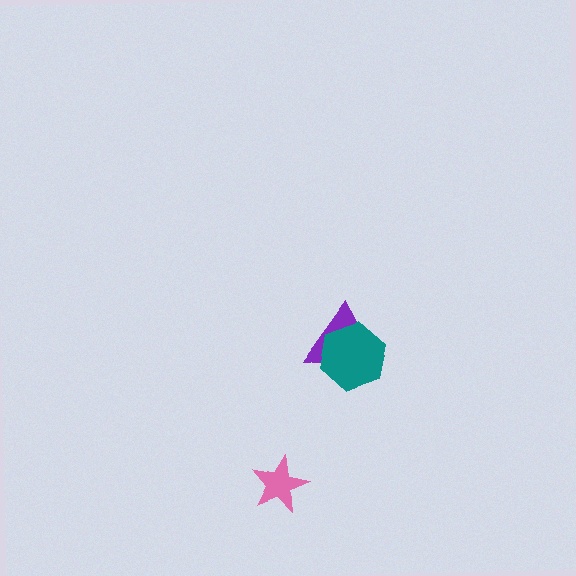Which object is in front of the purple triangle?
The teal hexagon is in front of the purple triangle.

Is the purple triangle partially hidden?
Yes, it is partially covered by another shape.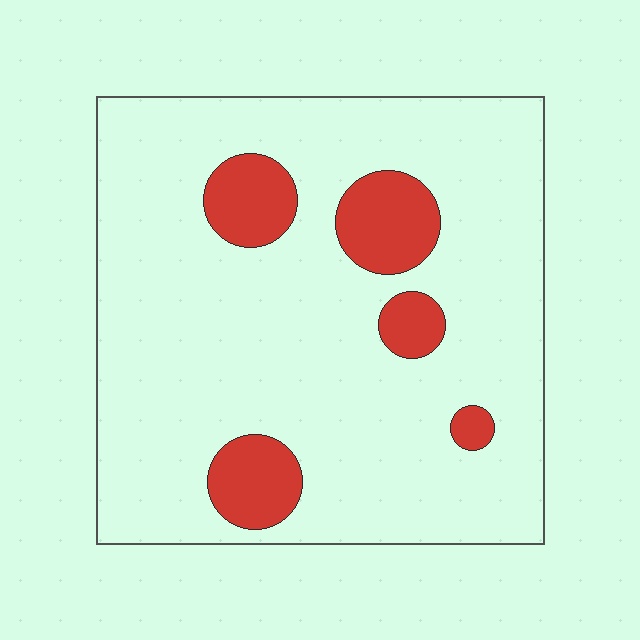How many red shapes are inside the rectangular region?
5.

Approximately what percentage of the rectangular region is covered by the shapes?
Approximately 15%.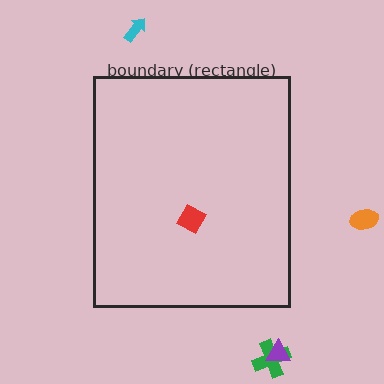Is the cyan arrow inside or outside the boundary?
Outside.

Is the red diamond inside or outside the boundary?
Inside.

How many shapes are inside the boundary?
1 inside, 4 outside.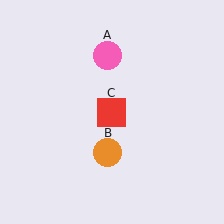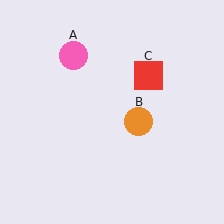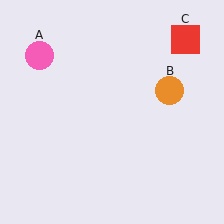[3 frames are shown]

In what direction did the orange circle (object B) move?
The orange circle (object B) moved up and to the right.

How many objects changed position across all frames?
3 objects changed position: pink circle (object A), orange circle (object B), red square (object C).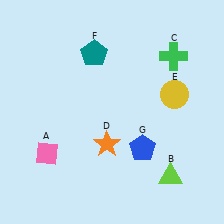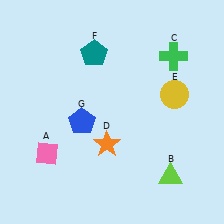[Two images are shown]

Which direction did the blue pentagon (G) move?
The blue pentagon (G) moved left.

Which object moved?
The blue pentagon (G) moved left.